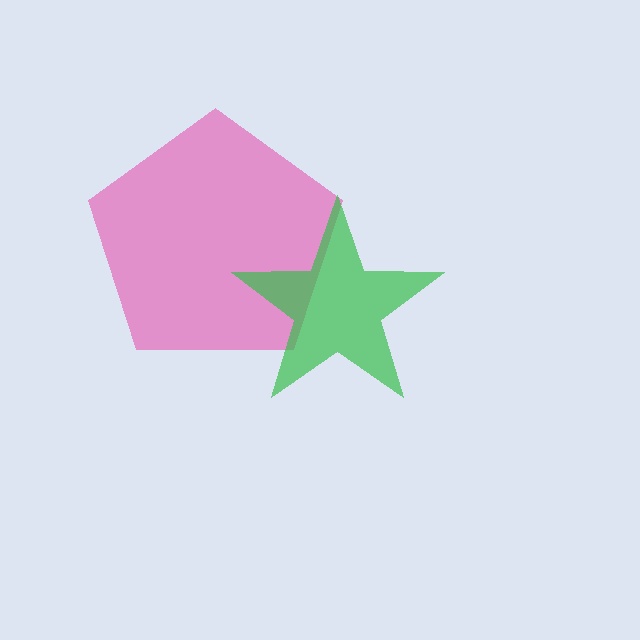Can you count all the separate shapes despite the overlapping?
Yes, there are 2 separate shapes.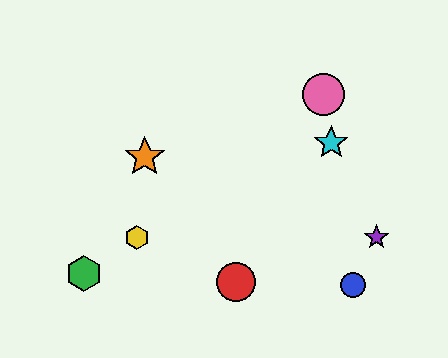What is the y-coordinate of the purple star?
The purple star is at y≈237.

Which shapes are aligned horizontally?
The yellow hexagon, the purple star are aligned horizontally.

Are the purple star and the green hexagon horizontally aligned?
No, the purple star is at y≈237 and the green hexagon is at y≈273.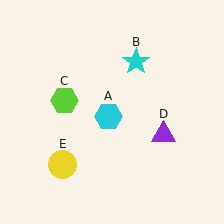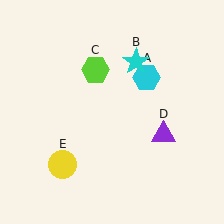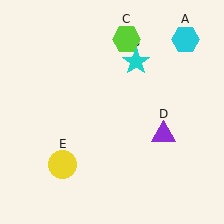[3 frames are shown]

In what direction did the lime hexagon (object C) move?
The lime hexagon (object C) moved up and to the right.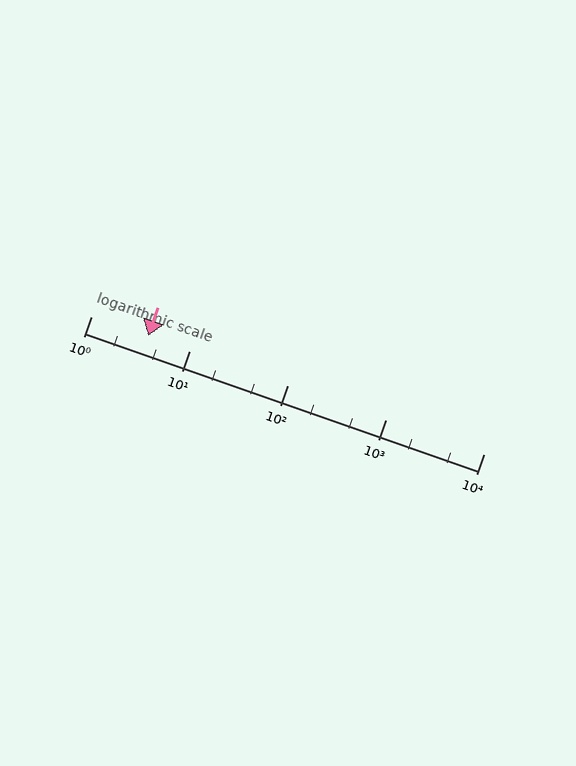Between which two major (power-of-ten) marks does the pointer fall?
The pointer is between 1 and 10.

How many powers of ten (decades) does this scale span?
The scale spans 4 decades, from 1 to 10000.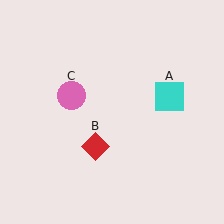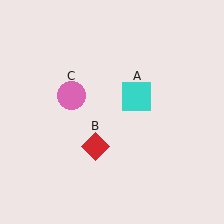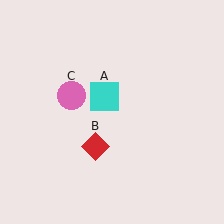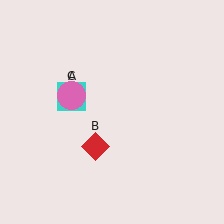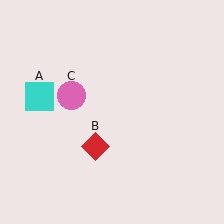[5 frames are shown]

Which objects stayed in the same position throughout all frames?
Red diamond (object B) and pink circle (object C) remained stationary.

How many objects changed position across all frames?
1 object changed position: cyan square (object A).